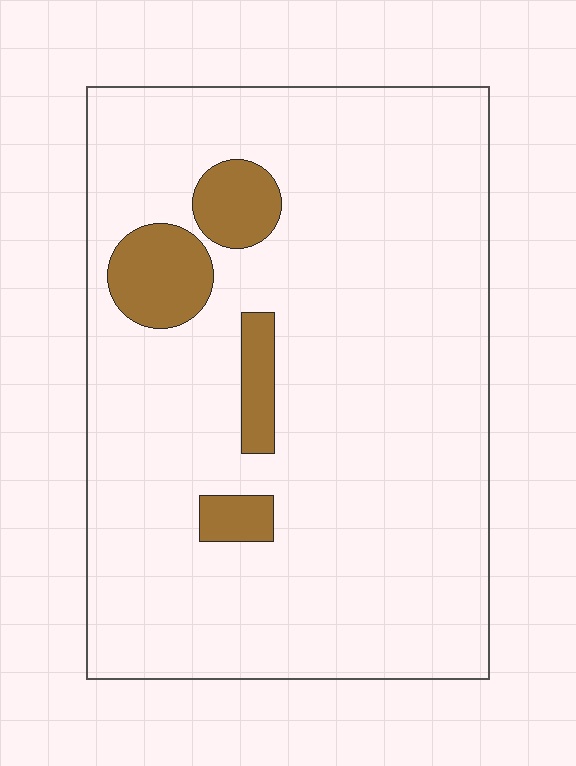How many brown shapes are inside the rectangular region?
4.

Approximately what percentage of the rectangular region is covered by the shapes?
Approximately 10%.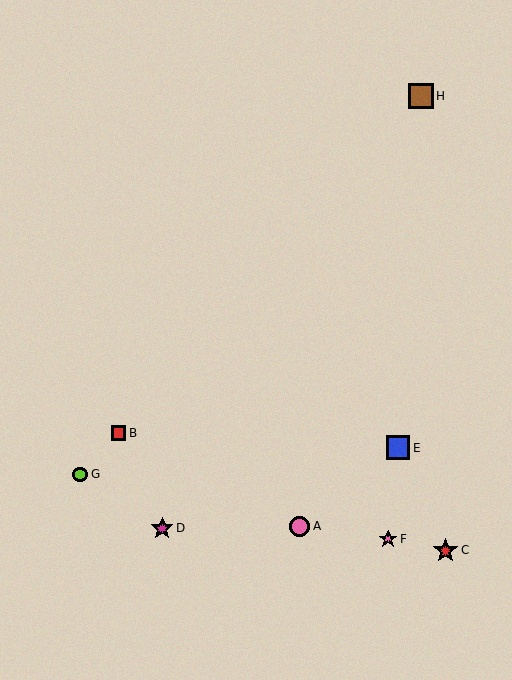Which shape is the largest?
The brown square (labeled H) is the largest.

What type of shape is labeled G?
Shape G is a lime circle.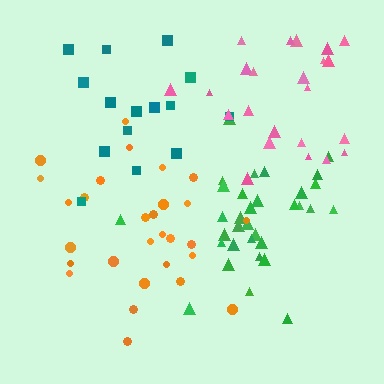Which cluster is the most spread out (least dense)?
Teal.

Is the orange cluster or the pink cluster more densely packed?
Pink.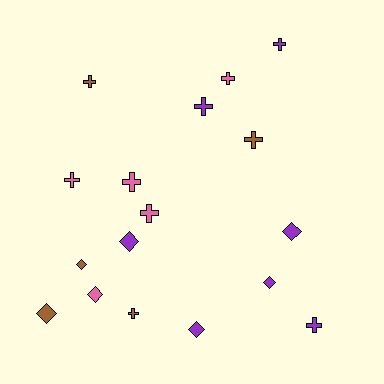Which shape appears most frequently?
Cross, with 10 objects.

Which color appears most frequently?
Purple, with 7 objects.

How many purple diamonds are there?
There are 4 purple diamonds.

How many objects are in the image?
There are 17 objects.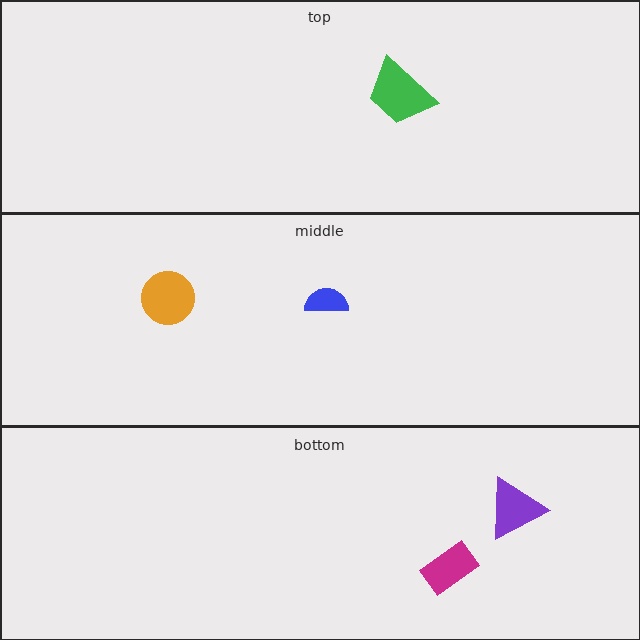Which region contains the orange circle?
The middle region.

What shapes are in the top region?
The green trapezoid.